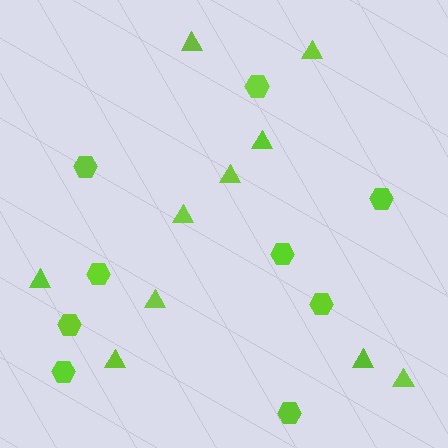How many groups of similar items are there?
There are 2 groups: one group of hexagons (9) and one group of triangles (10).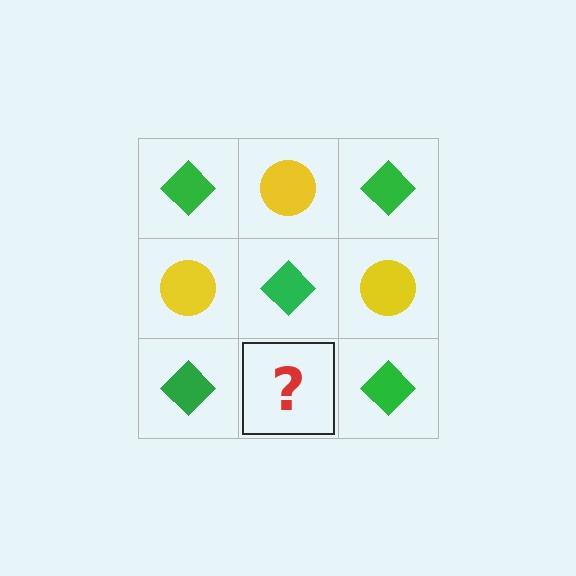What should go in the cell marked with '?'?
The missing cell should contain a yellow circle.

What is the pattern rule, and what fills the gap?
The rule is that it alternates green diamond and yellow circle in a checkerboard pattern. The gap should be filled with a yellow circle.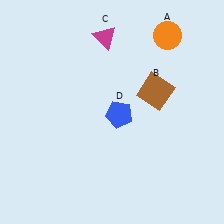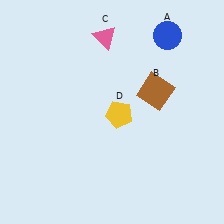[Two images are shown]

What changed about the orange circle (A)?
In Image 1, A is orange. In Image 2, it changed to blue.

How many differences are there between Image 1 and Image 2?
There are 3 differences between the two images.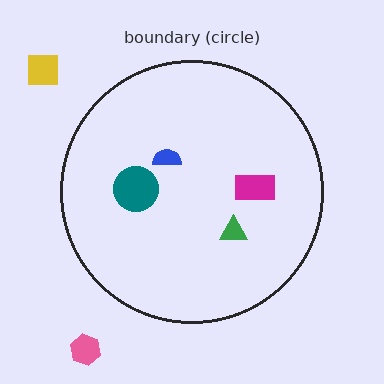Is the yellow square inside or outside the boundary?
Outside.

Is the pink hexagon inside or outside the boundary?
Outside.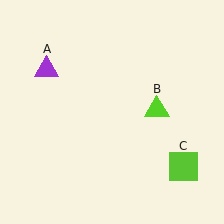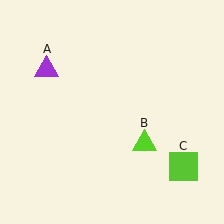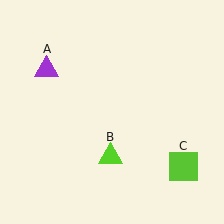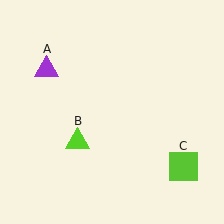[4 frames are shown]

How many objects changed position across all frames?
1 object changed position: lime triangle (object B).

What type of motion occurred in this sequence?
The lime triangle (object B) rotated clockwise around the center of the scene.